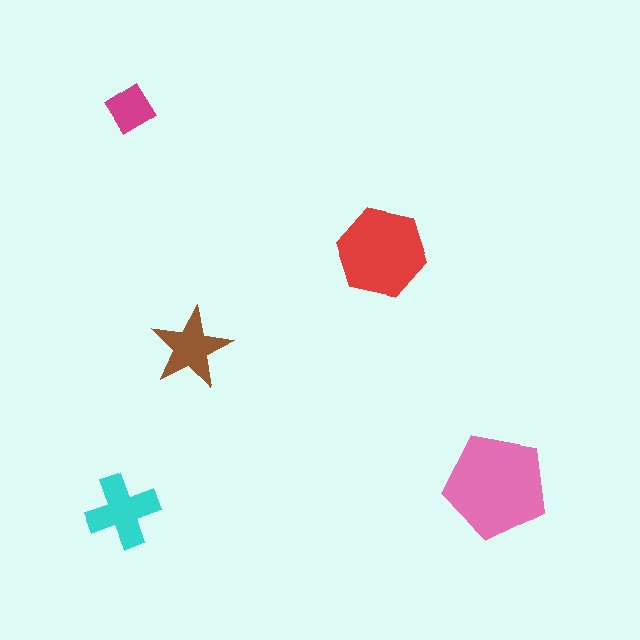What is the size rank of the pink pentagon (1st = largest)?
1st.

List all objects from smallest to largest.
The magenta diamond, the brown star, the cyan cross, the red hexagon, the pink pentagon.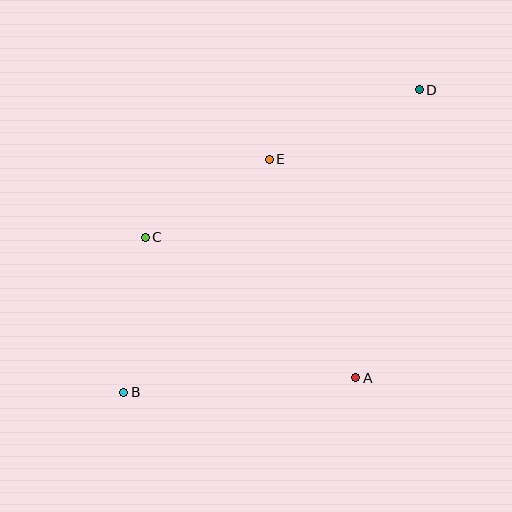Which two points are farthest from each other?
Points B and D are farthest from each other.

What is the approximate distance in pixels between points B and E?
The distance between B and E is approximately 275 pixels.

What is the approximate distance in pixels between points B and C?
The distance between B and C is approximately 157 pixels.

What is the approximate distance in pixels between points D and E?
The distance between D and E is approximately 165 pixels.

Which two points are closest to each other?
Points C and E are closest to each other.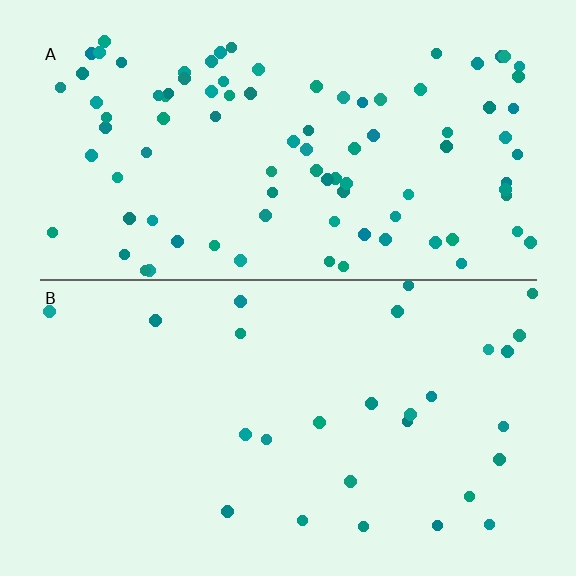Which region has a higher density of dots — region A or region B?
A (the top).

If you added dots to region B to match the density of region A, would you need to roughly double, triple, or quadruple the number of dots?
Approximately triple.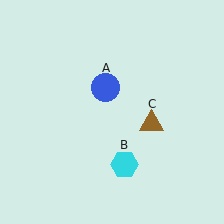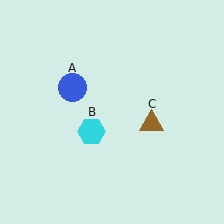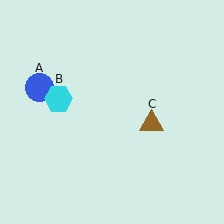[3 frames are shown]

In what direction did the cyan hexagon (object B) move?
The cyan hexagon (object B) moved up and to the left.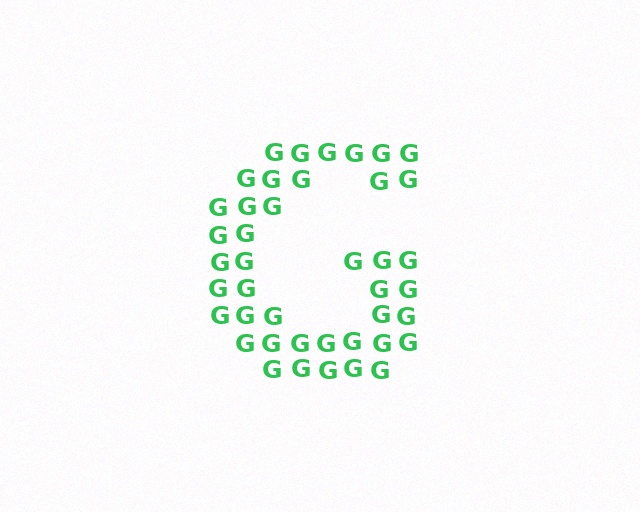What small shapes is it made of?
It is made of small letter G's.